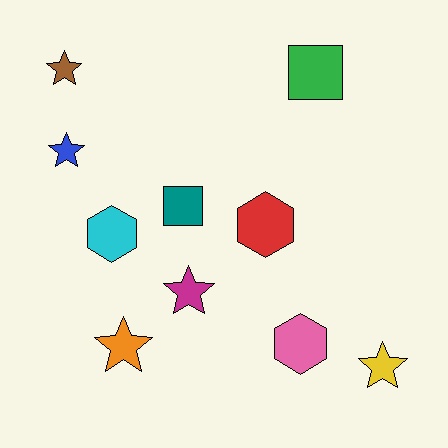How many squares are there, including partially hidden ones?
There are 2 squares.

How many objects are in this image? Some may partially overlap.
There are 10 objects.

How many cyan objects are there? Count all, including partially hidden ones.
There is 1 cyan object.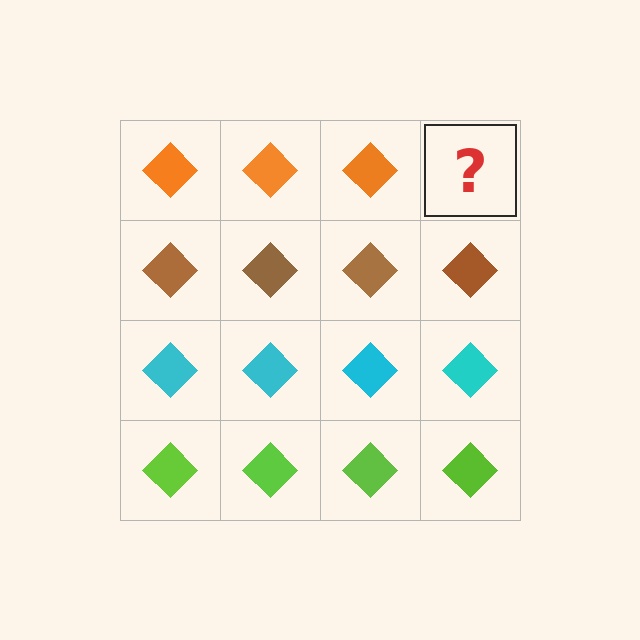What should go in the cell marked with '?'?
The missing cell should contain an orange diamond.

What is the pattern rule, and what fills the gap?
The rule is that each row has a consistent color. The gap should be filled with an orange diamond.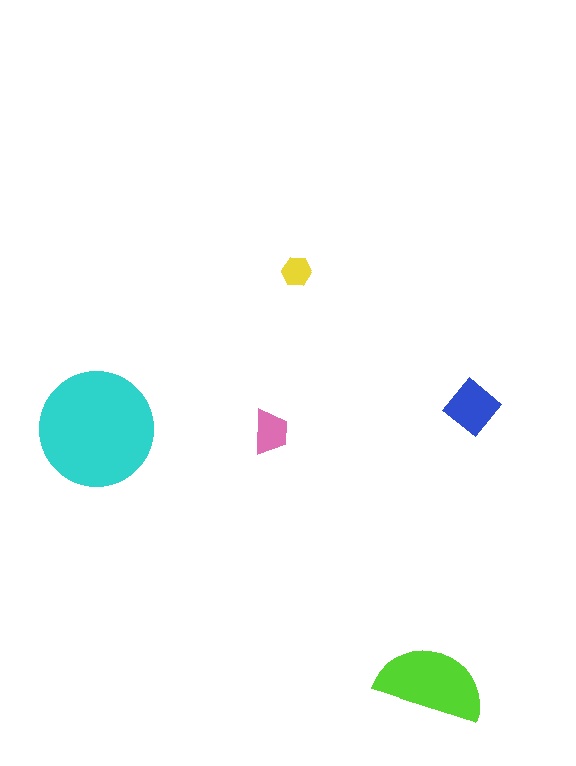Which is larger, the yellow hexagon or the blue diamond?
The blue diamond.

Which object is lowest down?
The lime semicircle is bottommost.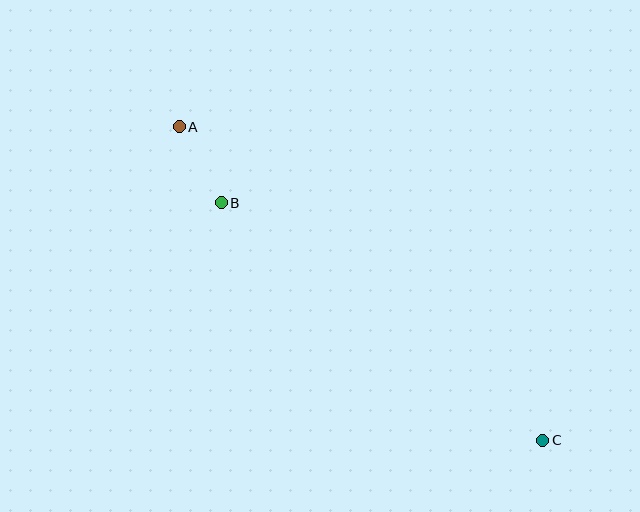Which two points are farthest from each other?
Points A and C are farthest from each other.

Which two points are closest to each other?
Points A and B are closest to each other.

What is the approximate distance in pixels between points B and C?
The distance between B and C is approximately 399 pixels.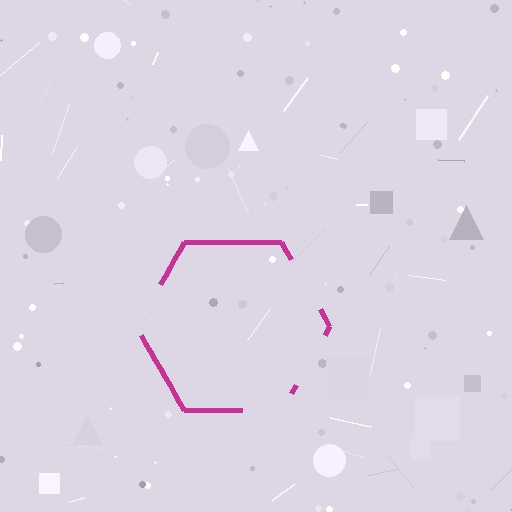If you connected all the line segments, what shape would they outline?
They would outline a hexagon.